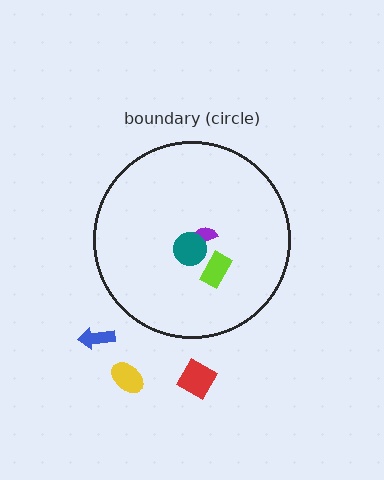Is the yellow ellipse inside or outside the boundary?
Outside.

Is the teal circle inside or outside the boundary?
Inside.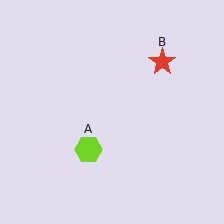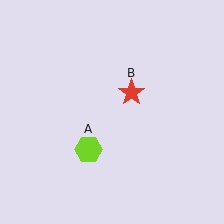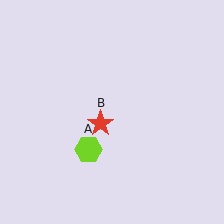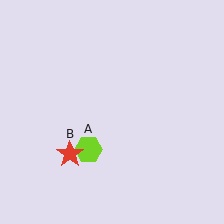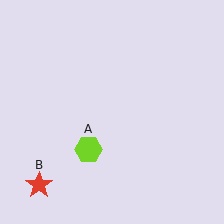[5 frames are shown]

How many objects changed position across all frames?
1 object changed position: red star (object B).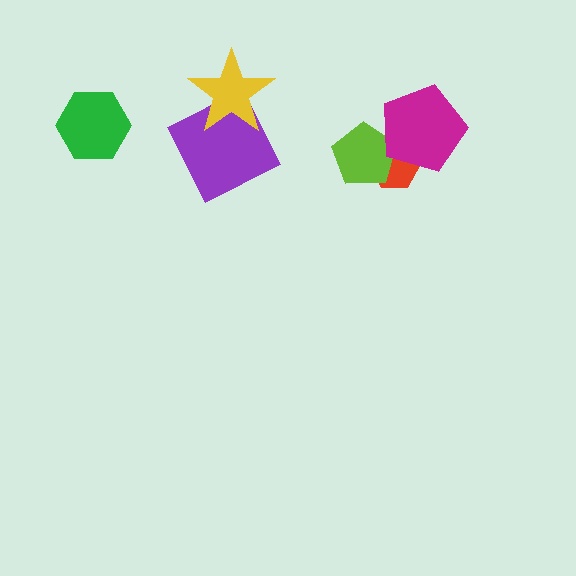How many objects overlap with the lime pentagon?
2 objects overlap with the lime pentagon.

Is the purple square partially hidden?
Yes, it is partially covered by another shape.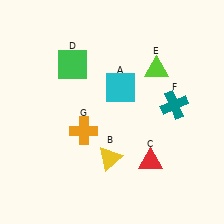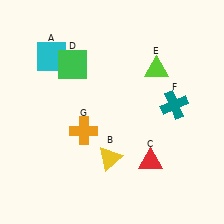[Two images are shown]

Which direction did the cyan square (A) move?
The cyan square (A) moved left.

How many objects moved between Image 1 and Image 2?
1 object moved between the two images.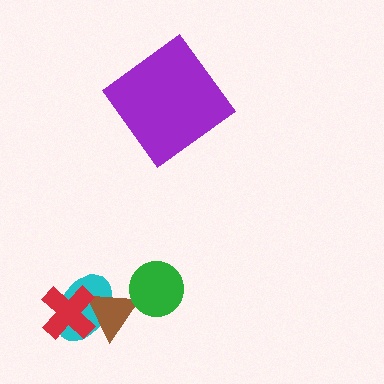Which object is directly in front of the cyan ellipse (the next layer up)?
The brown triangle is directly in front of the cyan ellipse.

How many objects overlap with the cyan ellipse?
2 objects overlap with the cyan ellipse.